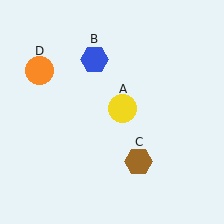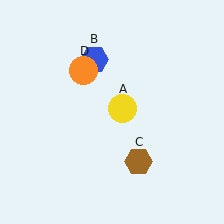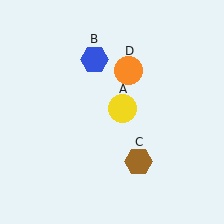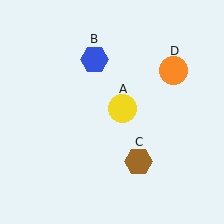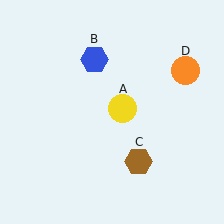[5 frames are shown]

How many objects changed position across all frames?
1 object changed position: orange circle (object D).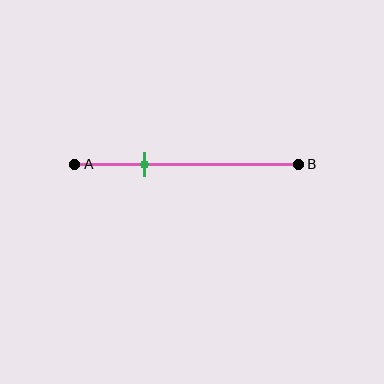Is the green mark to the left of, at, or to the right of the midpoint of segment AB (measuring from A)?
The green mark is to the left of the midpoint of segment AB.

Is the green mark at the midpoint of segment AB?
No, the mark is at about 30% from A, not at the 50% midpoint.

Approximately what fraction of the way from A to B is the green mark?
The green mark is approximately 30% of the way from A to B.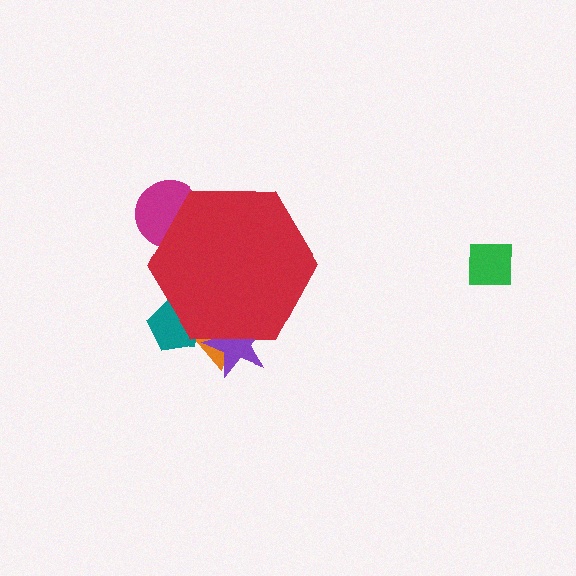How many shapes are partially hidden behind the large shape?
4 shapes are partially hidden.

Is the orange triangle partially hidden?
Yes, the orange triangle is partially hidden behind the red hexagon.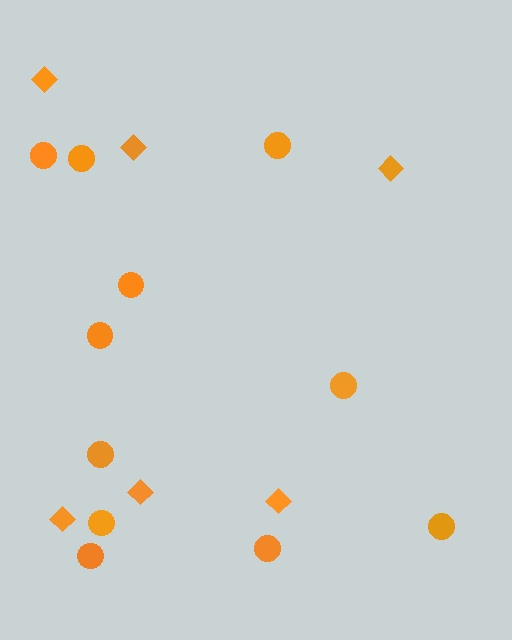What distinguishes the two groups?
There are 2 groups: one group of diamonds (6) and one group of circles (11).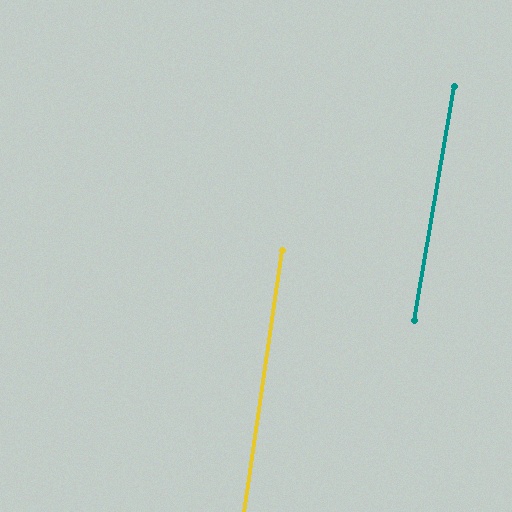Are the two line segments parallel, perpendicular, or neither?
Parallel — their directions differ by only 1.4°.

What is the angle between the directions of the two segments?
Approximately 1 degree.